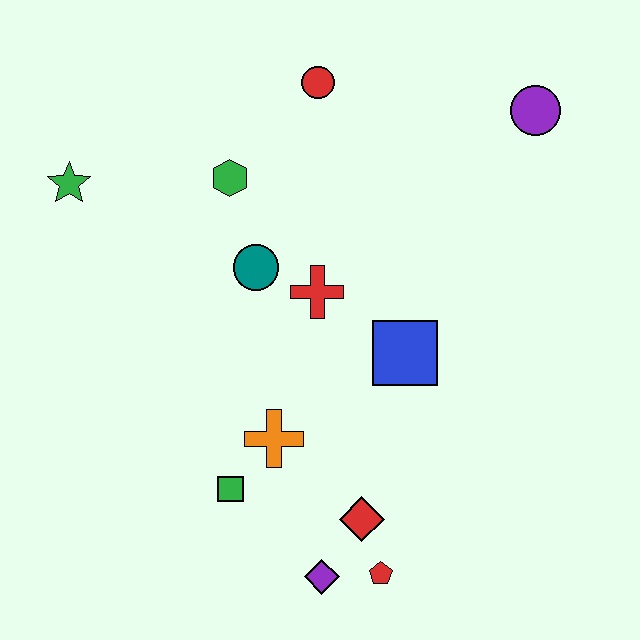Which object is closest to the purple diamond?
The red pentagon is closest to the purple diamond.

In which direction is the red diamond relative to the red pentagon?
The red diamond is above the red pentagon.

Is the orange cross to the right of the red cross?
No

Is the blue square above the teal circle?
No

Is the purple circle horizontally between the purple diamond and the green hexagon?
No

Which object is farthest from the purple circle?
The purple diamond is farthest from the purple circle.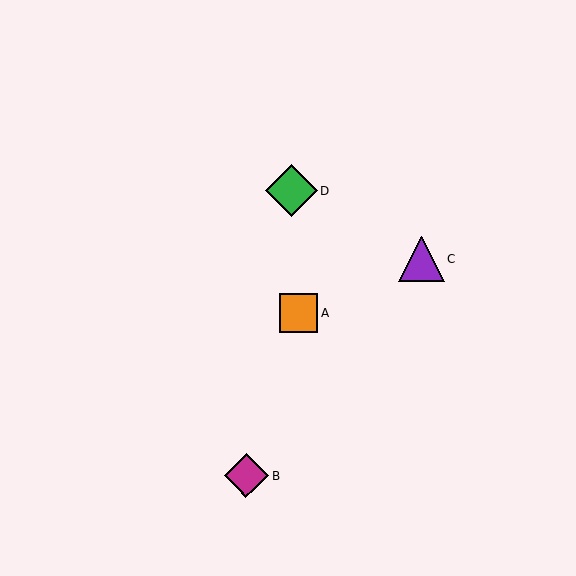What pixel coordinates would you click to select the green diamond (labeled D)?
Click at (292, 191) to select the green diamond D.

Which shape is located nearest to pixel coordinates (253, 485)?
The magenta diamond (labeled B) at (246, 476) is nearest to that location.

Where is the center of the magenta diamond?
The center of the magenta diamond is at (246, 476).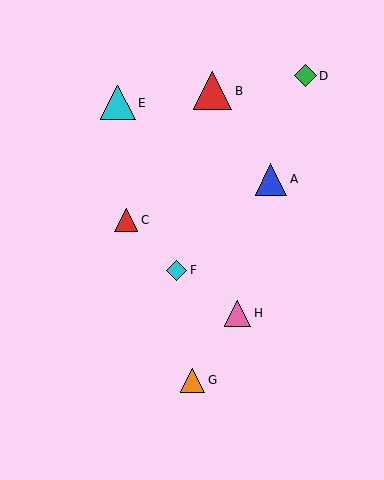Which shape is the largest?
The red triangle (labeled B) is the largest.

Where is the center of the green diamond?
The center of the green diamond is at (305, 76).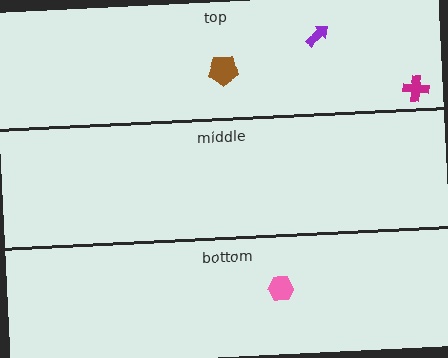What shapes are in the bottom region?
The pink hexagon.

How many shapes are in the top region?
3.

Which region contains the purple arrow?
The top region.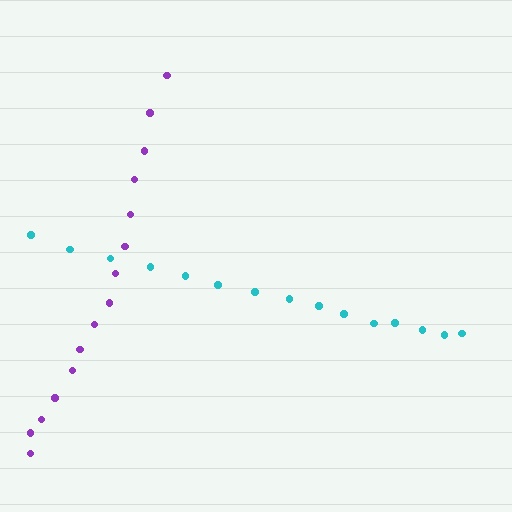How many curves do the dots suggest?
There are 2 distinct paths.